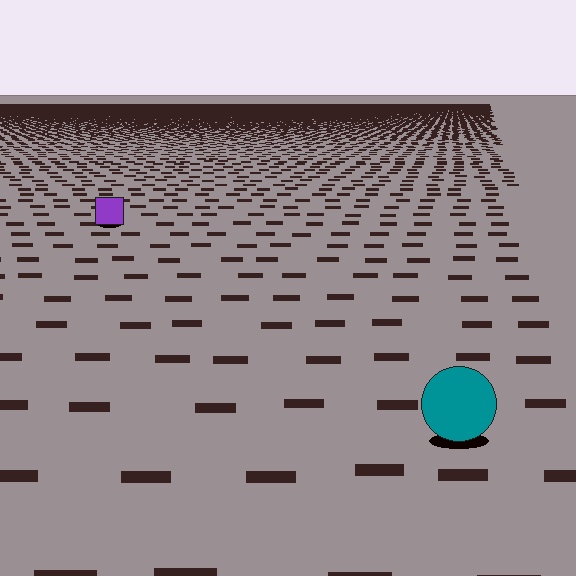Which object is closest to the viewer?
The teal circle is closest. The texture marks near it are larger and more spread out.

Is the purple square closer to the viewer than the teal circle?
No. The teal circle is closer — you can tell from the texture gradient: the ground texture is coarser near it.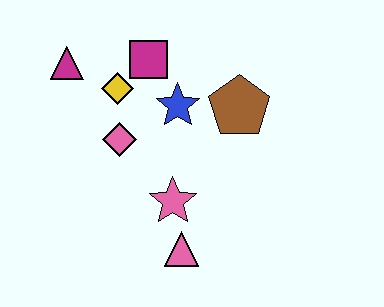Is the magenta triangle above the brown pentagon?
Yes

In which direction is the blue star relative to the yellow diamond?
The blue star is to the right of the yellow diamond.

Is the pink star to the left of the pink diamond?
No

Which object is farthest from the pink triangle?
The magenta triangle is farthest from the pink triangle.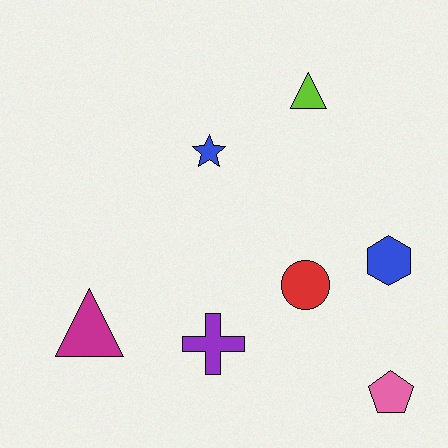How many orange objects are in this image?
There are no orange objects.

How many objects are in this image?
There are 7 objects.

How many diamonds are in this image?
There are no diamonds.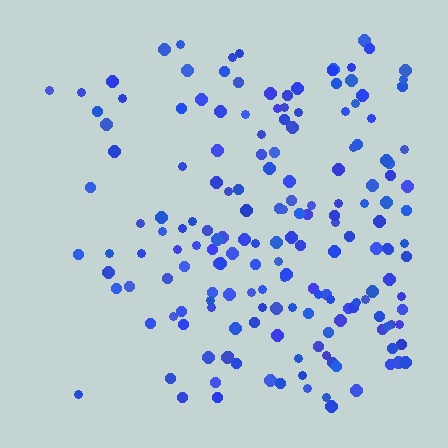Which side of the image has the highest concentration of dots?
The right.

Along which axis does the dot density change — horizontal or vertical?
Horizontal.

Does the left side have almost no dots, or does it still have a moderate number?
Still a moderate number, just noticeably fewer than the right.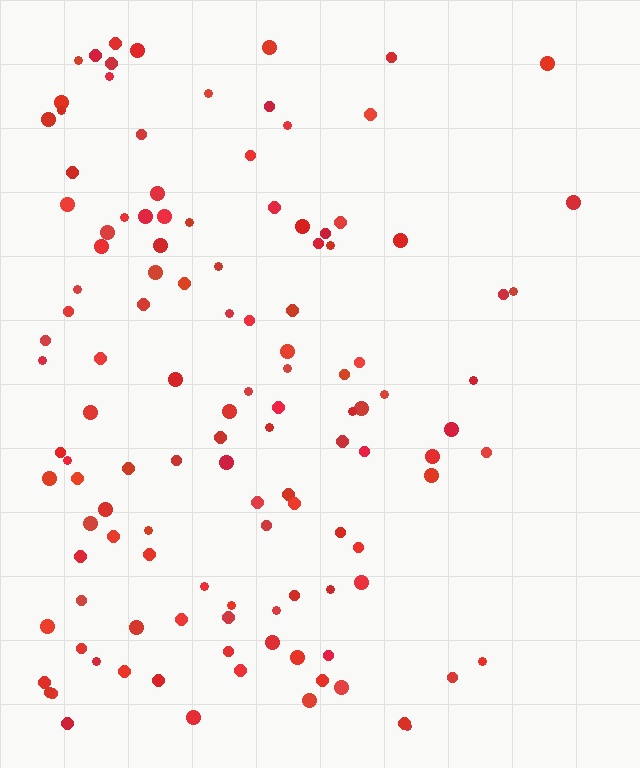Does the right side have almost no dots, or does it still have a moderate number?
Still a moderate number, just noticeably fewer than the left.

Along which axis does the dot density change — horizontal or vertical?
Horizontal.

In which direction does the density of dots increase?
From right to left, with the left side densest.